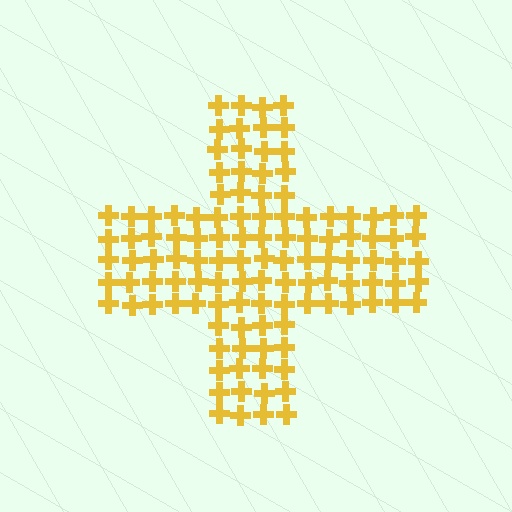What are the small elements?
The small elements are crosses.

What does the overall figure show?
The overall figure shows a cross.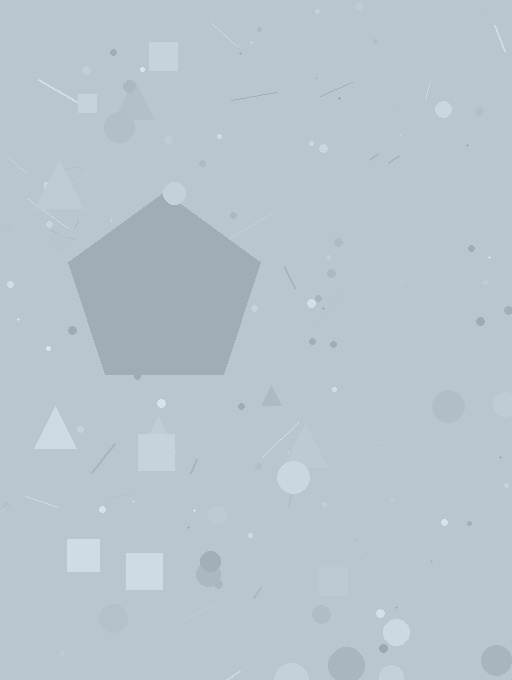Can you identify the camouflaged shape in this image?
The camouflaged shape is a pentagon.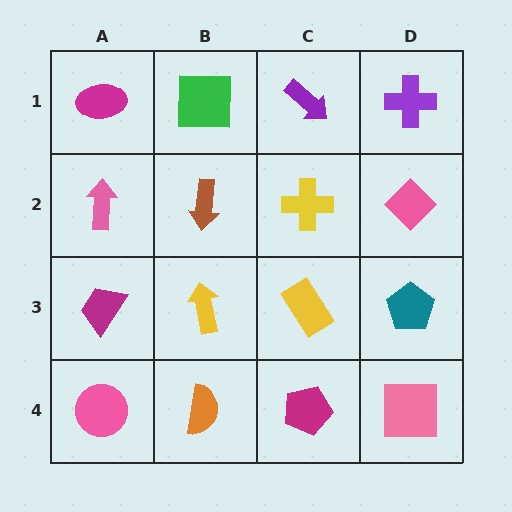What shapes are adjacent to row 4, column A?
A magenta trapezoid (row 3, column A), an orange semicircle (row 4, column B).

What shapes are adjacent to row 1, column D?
A pink diamond (row 2, column D), a purple arrow (row 1, column C).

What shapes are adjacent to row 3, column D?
A pink diamond (row 2, column D), a pink square (row 4, column D), a yellow rectangle (row 3, column C).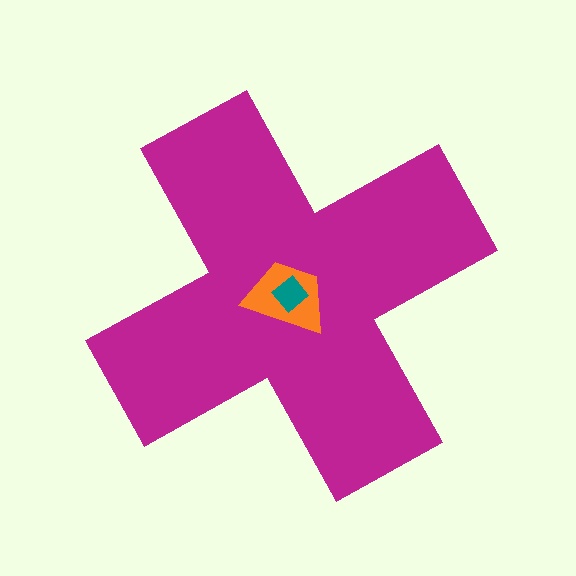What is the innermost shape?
The teal diamond.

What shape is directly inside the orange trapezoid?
The teal diamond.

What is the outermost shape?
The magenta cross.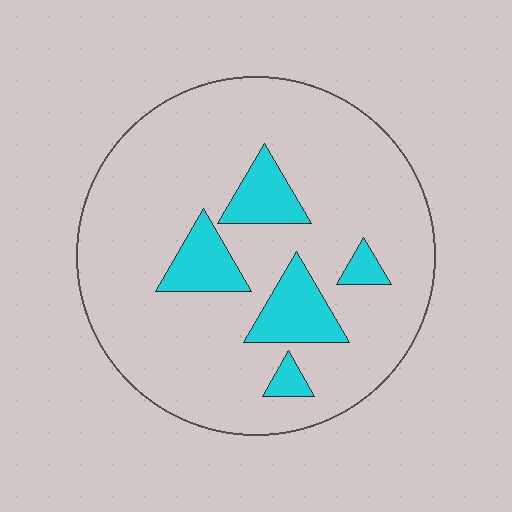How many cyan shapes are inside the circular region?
5.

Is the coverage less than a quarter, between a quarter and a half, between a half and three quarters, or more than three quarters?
Less than a quarter.